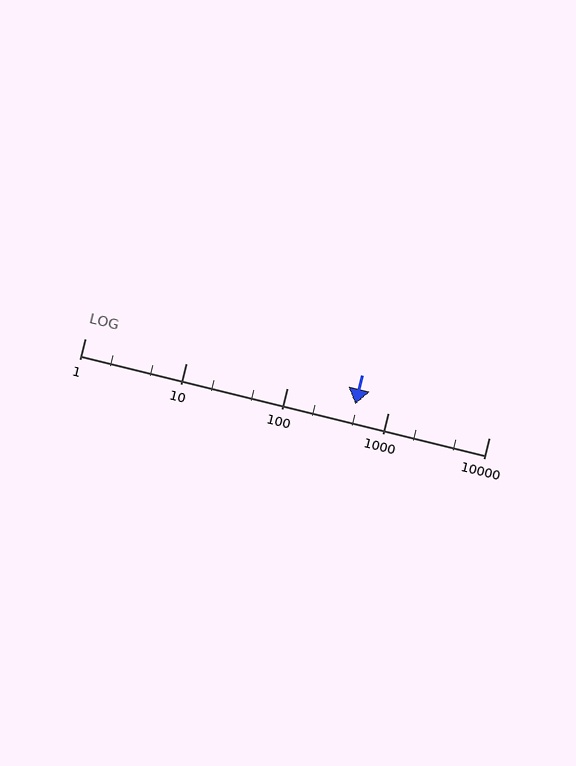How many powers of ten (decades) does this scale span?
The scale spans 4 decades, from 1 to 10000.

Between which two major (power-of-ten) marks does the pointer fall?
The pointer is between 100 and 1000.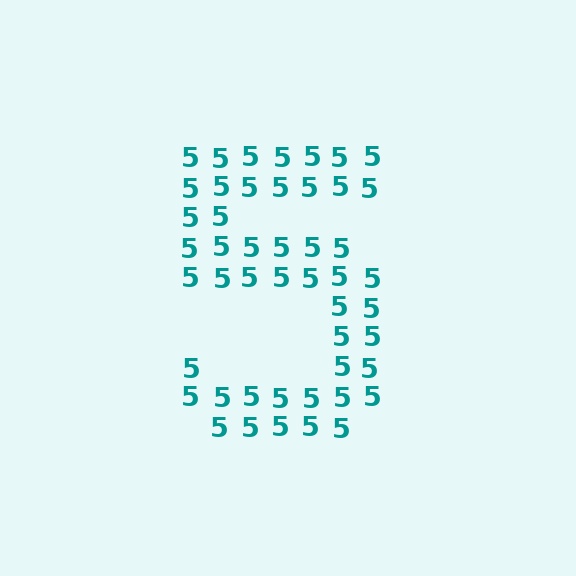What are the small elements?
The small elements are digit 5's.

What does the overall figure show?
The overall figure shows the digit 5.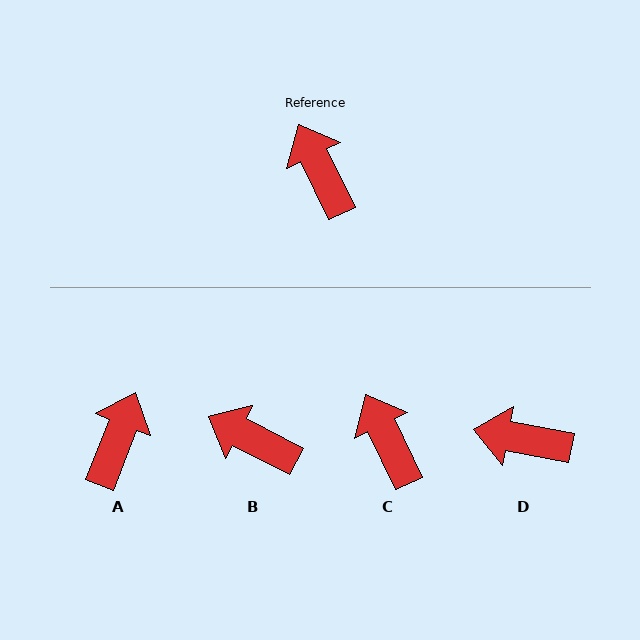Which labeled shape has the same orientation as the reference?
C.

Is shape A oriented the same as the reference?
No, it is off by about 47 degrees.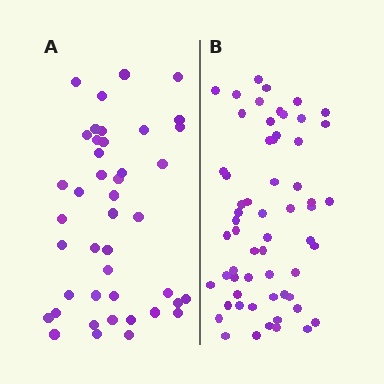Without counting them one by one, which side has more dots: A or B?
Region B (the right region) has more dots.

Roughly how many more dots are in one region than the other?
Region B has approximately 15 more dots than region A.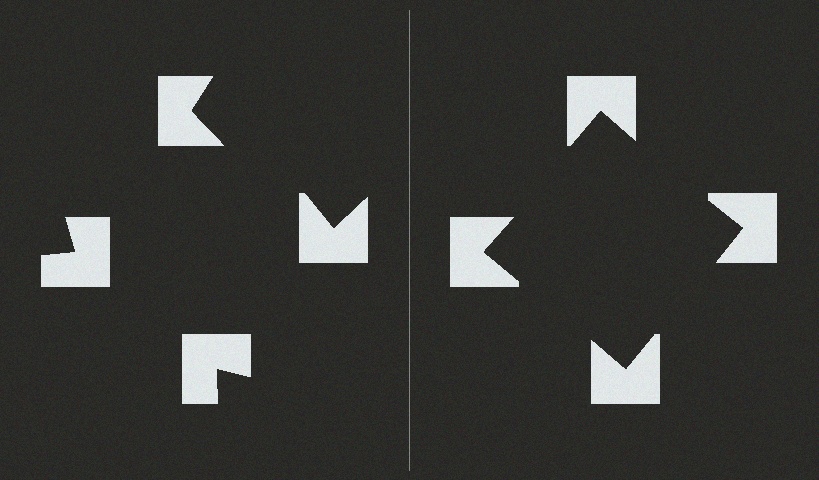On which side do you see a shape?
An illusory square appears on the right side. On the left side the wedge cuts are rotated, so no coherent shape forms.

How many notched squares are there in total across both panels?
8 — 4 on each side.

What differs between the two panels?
The notched squares are positioned identically on both sides; only the wedge orientations differ. On the right they align to a square; on the left they are misaligned.